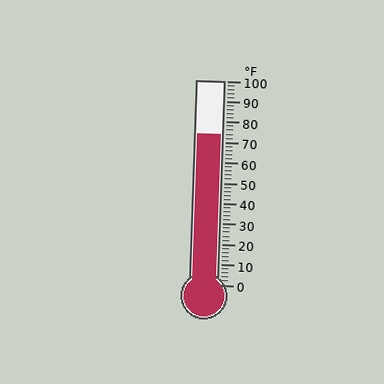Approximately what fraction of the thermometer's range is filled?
The thermometer is filled to approximately 75% of its range.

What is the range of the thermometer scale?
The thermometer scale ranges from 0°F to 100°F.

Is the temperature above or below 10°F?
The temperature is above 10°F.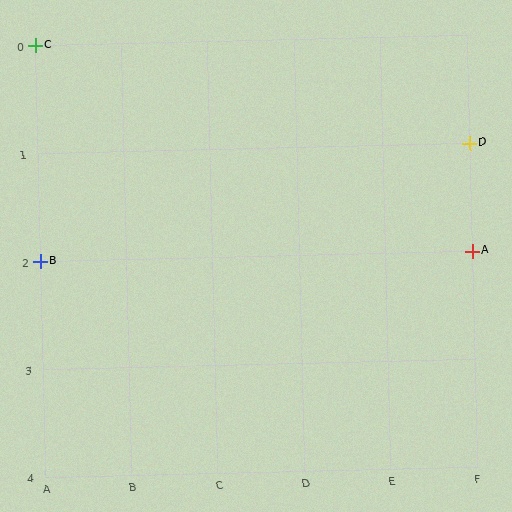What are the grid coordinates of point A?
Point A is at grid coordinates (F, 2).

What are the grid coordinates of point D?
Point D is at grid coordinates (F, 1).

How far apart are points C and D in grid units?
Points C and D are 5 columns and 1 row apart (about 5.1 grid units diagonally).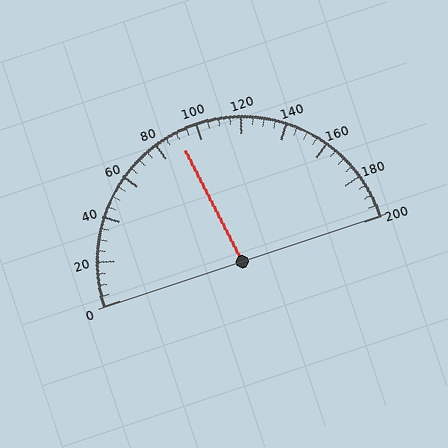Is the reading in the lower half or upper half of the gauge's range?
The reading is in the lower half of the range (0 to 200).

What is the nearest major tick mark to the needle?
The nearest major tick mark is 80.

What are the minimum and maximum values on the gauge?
The gauge ranges from 0 to 200.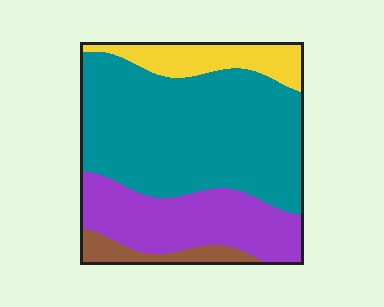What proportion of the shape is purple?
Purple covers about 25% of the shape.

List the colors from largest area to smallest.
From largest to smallest: teal, purple, yellow, brown.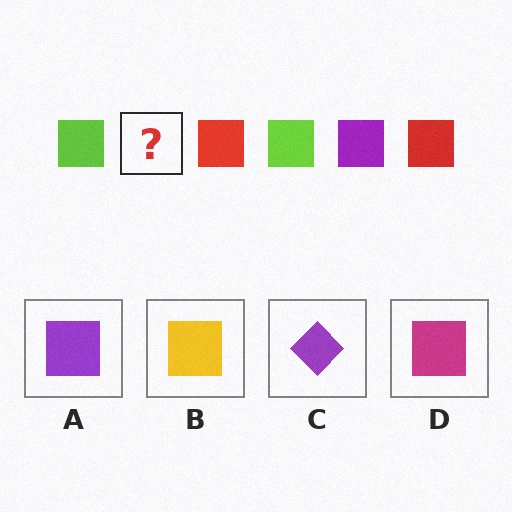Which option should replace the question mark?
Option A.